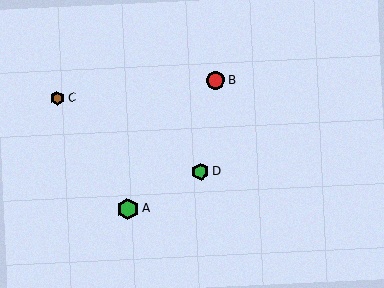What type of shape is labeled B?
Shape B is a red circle.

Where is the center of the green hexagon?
The center of the green hexagon is at (128, 209).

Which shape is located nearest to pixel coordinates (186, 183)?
The green hexagon (labeled D) at (200, 172) is nearest to that location.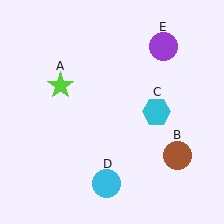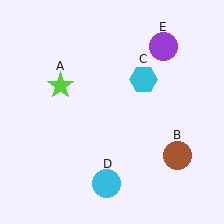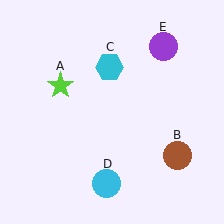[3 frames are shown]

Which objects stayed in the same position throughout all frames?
Lime star (object A) and brown circle (object B) and cyan circle (object D) and purple circle (object E) remained stationary.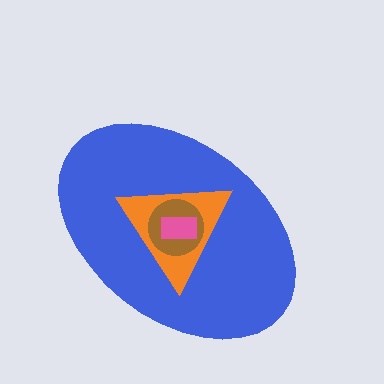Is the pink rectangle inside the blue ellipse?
Yes.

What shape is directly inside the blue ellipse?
The orange triangle.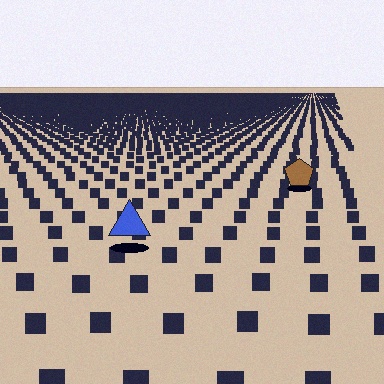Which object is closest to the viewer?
The blue triangle is closest. The texture marks near it are larger and more spread out.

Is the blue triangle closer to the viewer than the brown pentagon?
Yes. The blue triangle is closer — you can tell from the texture gradient: the ground texture is coarser near it.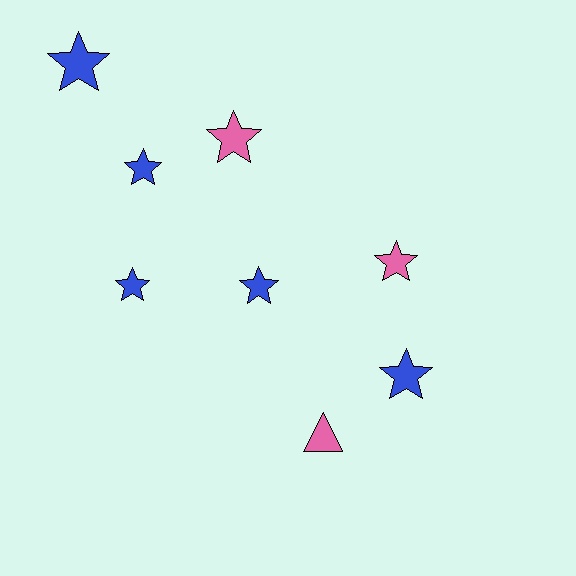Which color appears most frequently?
Blue, with 5 objects.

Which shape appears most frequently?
Star, with 7 objects.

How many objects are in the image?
There are 8 objects.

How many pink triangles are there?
There is 1 pink triangle.